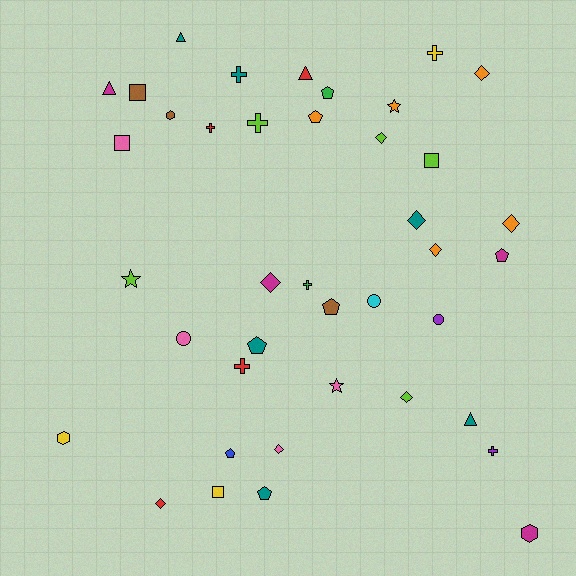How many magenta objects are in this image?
There are 4 magenta objects.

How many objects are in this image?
There are 40 objects.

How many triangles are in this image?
There are 4 triangles.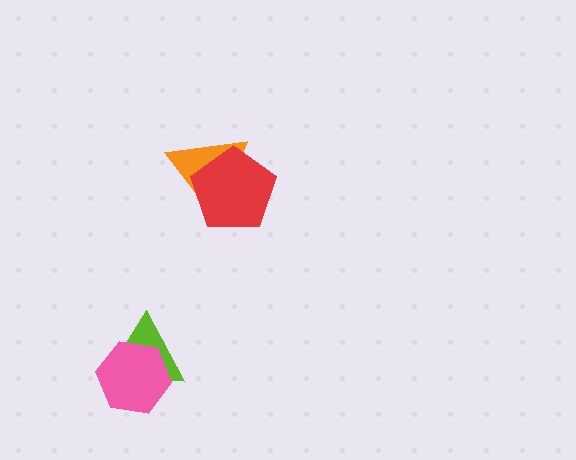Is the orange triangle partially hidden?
Yes, it is partially covered by another shape.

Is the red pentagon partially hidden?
No, no other shape covers it.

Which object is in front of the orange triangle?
The red pentagon is in front of the orange triangle.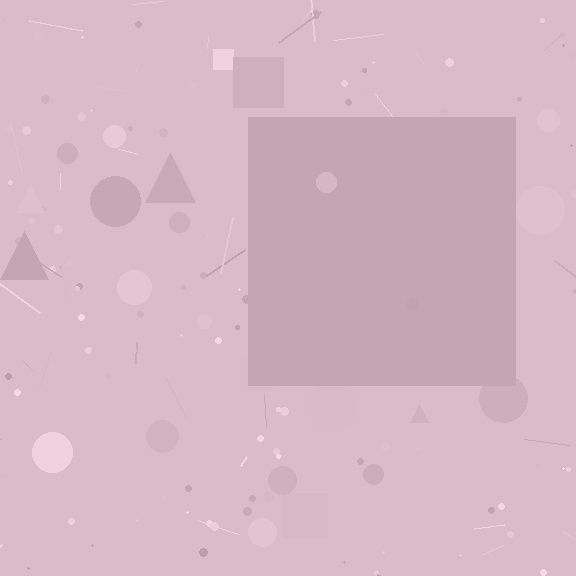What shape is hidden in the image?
A square is hidden in the image.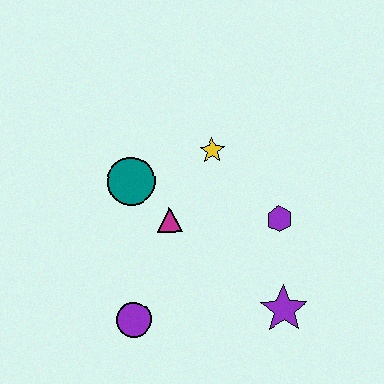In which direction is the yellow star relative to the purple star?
The yellow star is above the purple star.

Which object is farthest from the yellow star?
The purple circle is farthest from the yellow star.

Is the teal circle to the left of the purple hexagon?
Yes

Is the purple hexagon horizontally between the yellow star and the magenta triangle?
No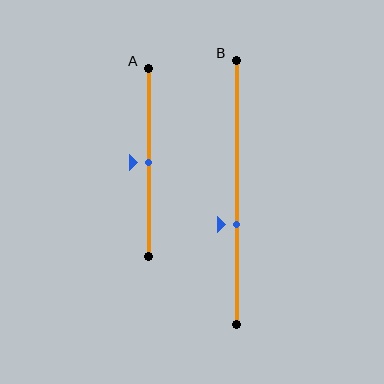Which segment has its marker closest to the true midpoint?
Segment A has its marker closest to the true midpoint.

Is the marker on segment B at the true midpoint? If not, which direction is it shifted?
No, the marker on segment B is shifted downward by about 12% of the segment length.